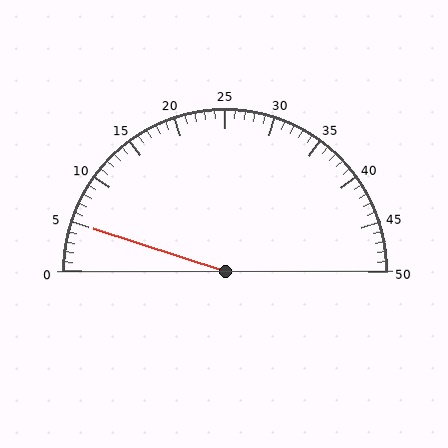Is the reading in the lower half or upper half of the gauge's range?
The reading is in the lower half of the range (0 to 50).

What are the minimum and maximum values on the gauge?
The gauge ranges from 0 to 50.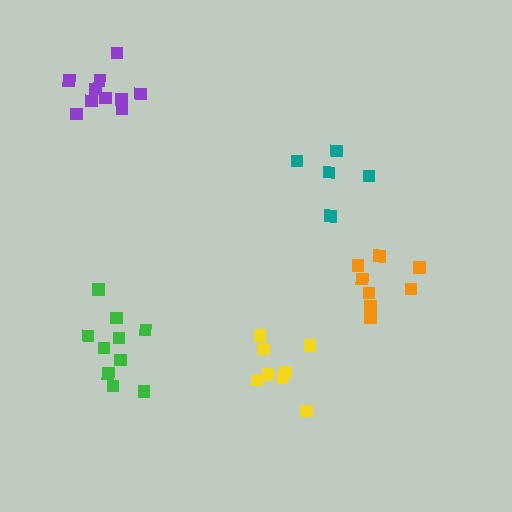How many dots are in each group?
Group 1: 8 dots, Group 2: 8 dots, Group 3: 10 dots, Group 4: 5 dots, Group 5: 10 dots (41 total).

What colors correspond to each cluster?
The clusters are colored: yellow, orange, purple, teal, green.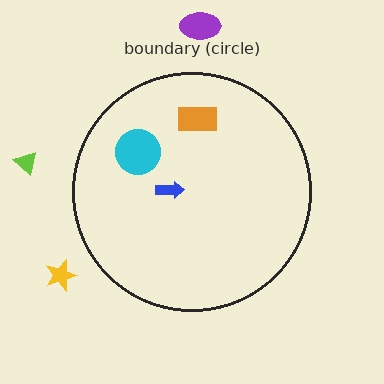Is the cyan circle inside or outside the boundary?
Inside.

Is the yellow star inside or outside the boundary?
Outside.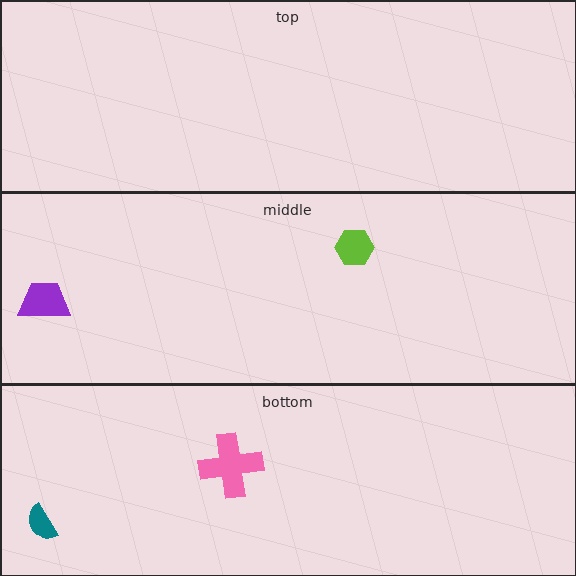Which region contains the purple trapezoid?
The middle region.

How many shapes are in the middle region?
2.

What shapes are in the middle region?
The lime hexagon, the purple trapezoid.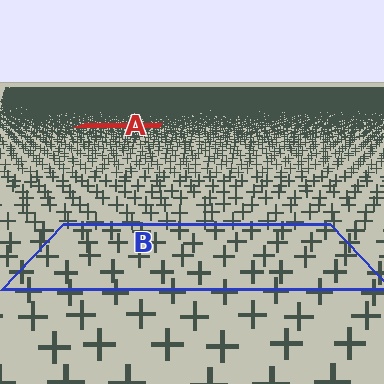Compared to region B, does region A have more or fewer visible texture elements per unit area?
Region A has more texture elements per unit area — they are packed more densely because it is farther away.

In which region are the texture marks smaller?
The texture marks are smaller in region A, because it is farther away.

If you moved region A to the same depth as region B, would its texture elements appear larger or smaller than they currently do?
They would appear larger. At a closer depth, the same texture elements are projected at a bigger on-screen size.